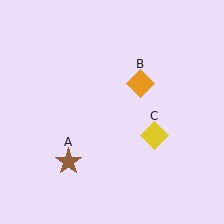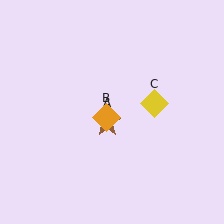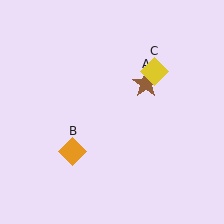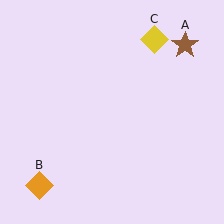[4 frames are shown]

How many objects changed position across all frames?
3 objects changed position: brown star (object A), orange diamond (object B), yellow diamond (object C).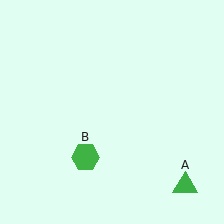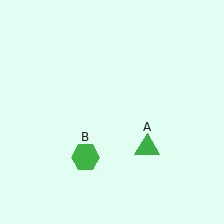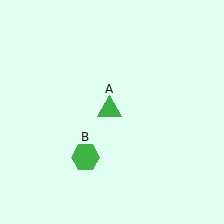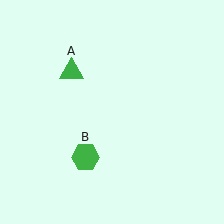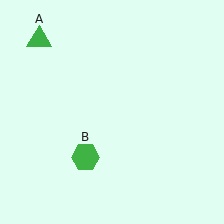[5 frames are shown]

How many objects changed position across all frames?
1 object changed position: green triangle (object A).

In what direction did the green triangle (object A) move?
The green triangle (object A) moved up and to the left.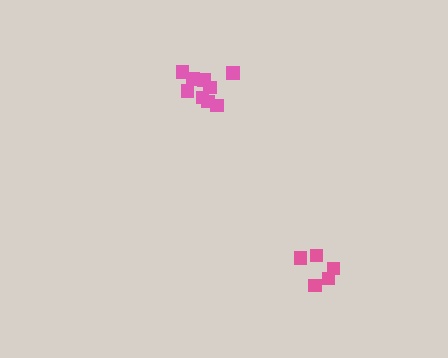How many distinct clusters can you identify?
There are 2 distinct clusters.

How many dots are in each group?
Group 1: 5 dots, Group 2: 9 dots (14 total).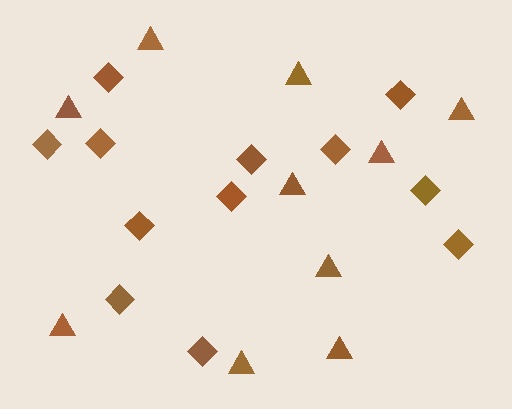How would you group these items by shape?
There are 2 groups: one group of triangles (10) and one group of diamonds (12).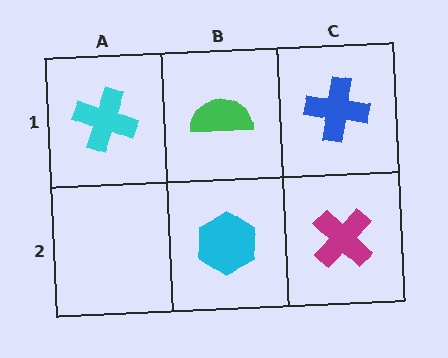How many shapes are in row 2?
2 shapes.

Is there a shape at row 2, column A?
No, that cell is empty.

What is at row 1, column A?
A cyan cross.